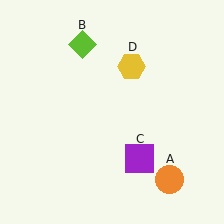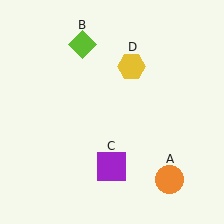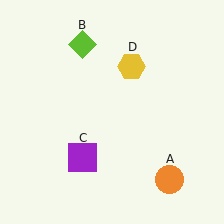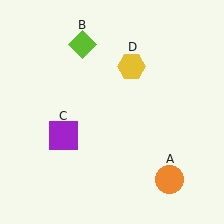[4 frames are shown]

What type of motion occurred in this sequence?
The purple square (object C) rotated clockwise around the center of the scene.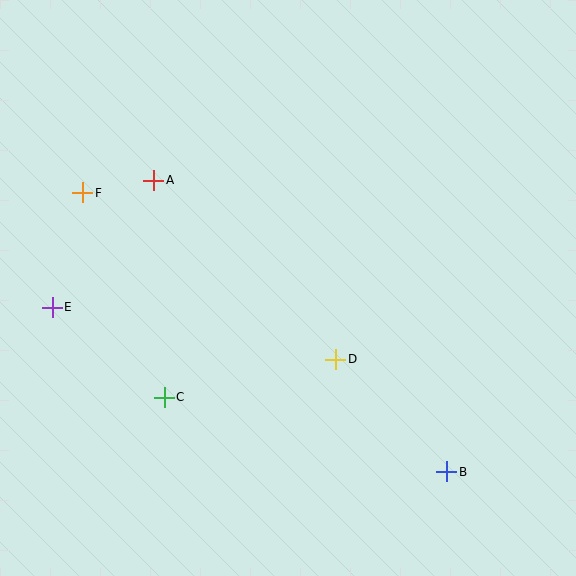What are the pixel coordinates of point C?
Point C is at (164, 397).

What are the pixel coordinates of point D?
Point D is at (336, 359).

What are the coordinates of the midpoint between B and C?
The midpoint between B and C is at (305, 435).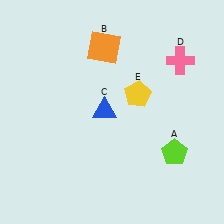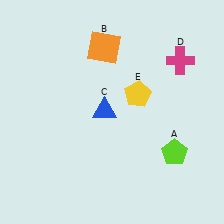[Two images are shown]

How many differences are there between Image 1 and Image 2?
There is 1 difference between the two images.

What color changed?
The cross (D) changed from pink in Image 1 to magenta in Image 2.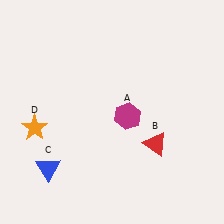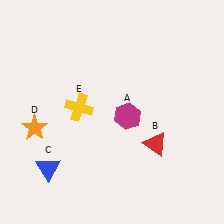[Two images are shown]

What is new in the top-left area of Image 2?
A yellow cross (E) was added in the top-left area of Image 2.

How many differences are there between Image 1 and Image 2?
There is 1 difference between the two images.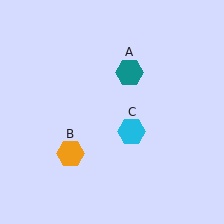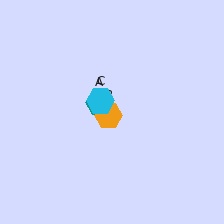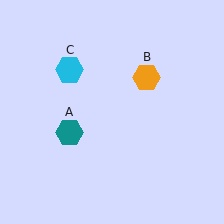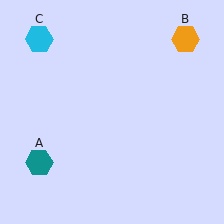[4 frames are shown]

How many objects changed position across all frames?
3 objects changed position: teal hexagon (object A), orange hexagon (object B), cyan hexagon (object C).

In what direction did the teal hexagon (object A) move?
The teal hexagon (object A) moved down and to the left.